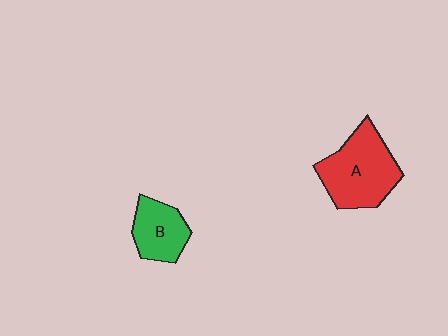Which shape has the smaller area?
Shape B (green).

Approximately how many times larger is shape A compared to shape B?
Approximately 1.7 times.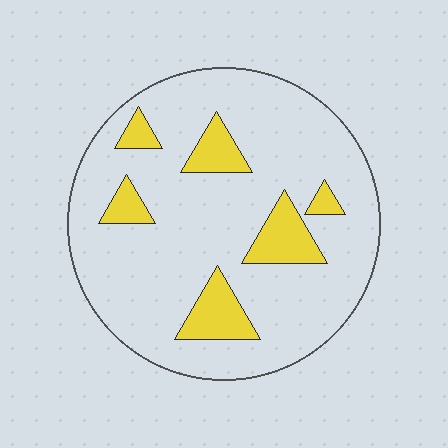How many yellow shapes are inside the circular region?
6.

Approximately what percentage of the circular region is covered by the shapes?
Approximately 15%.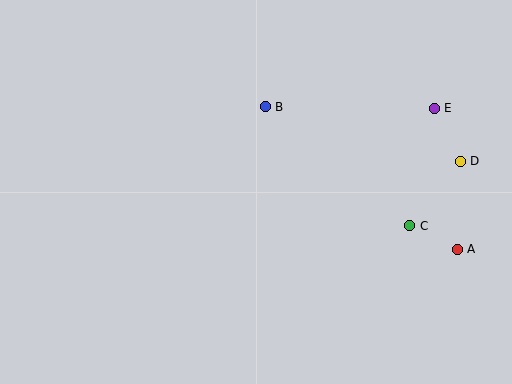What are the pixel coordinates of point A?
Point A is at (457, 249).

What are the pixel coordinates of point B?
Point B is at (265, 107).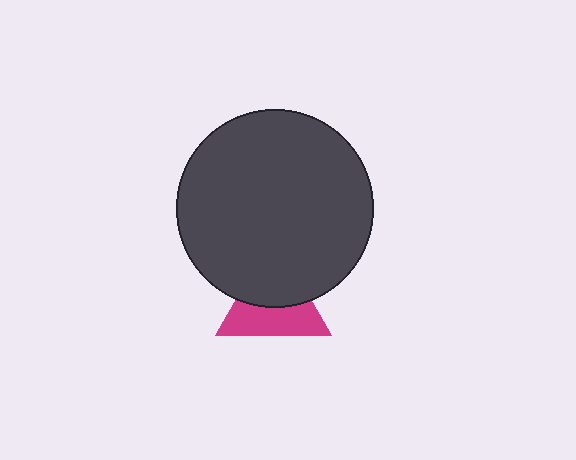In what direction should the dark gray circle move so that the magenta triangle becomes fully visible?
The dark gray circle should move up. That is the shortest direction to clear the overlap and leave the magenta triangle fully visible.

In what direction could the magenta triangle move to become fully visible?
The magenta triangle could move down. That would shift it out from behind the dark gray circle entirely.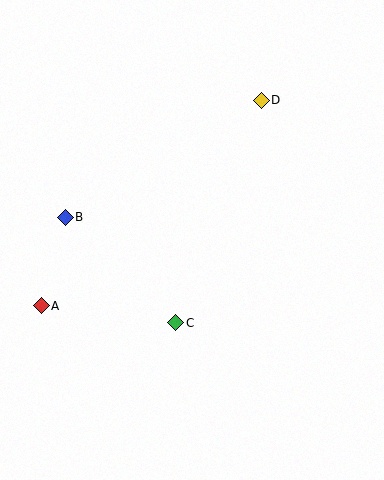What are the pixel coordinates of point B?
Point B is at (65, 217).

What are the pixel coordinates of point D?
Point D is at (261, 100).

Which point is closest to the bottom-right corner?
Point C is closest to the bottom-right corner.